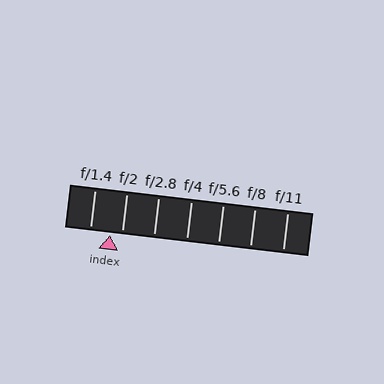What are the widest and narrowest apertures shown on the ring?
The widest aperture shown is f/1.4 and the narrowest is f/11.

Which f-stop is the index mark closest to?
The index mark is closest to f/2.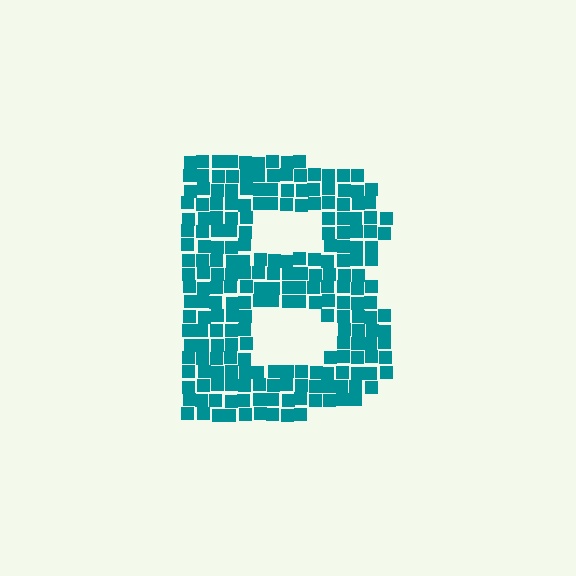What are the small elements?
The small elements are squares.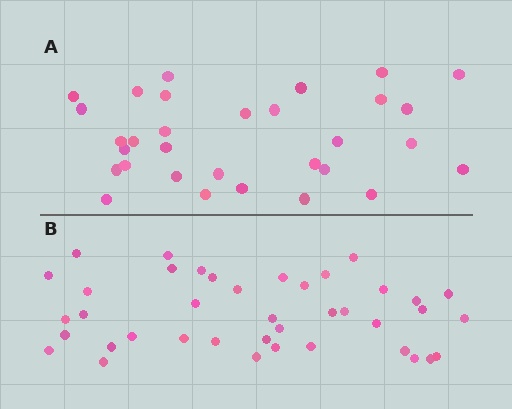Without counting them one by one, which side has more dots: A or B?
Region B (the bottom region) has more dots.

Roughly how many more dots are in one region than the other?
Region B has roughly 8 or so more dots than region A.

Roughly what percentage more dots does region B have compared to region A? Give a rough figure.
About 30% more.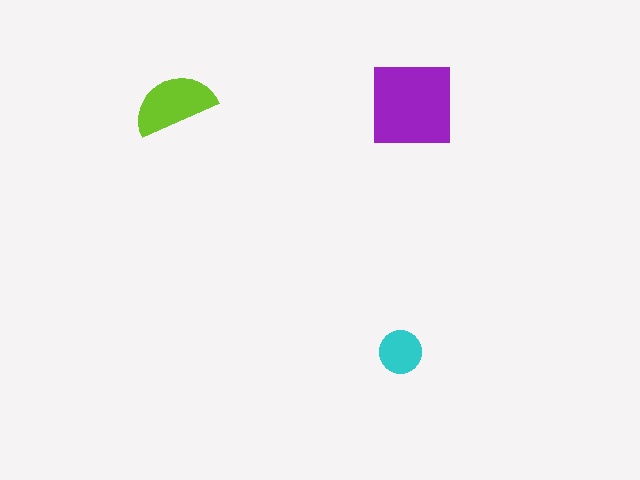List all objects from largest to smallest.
The purple square, the lime semicircle, the cyan circle.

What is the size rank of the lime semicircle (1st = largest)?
2nd.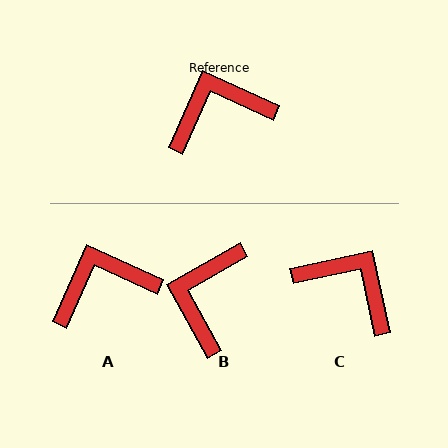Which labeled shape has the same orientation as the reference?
A.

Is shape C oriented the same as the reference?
No, it is off by about 53 degrees.